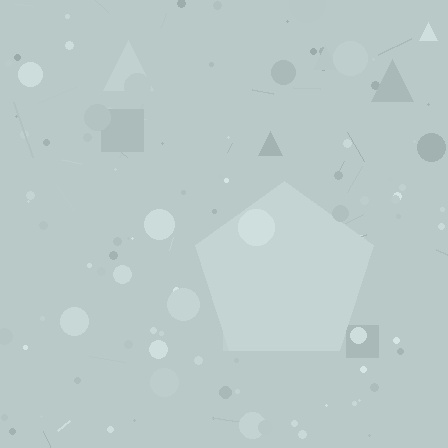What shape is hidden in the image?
A pentagon is hidden in the image.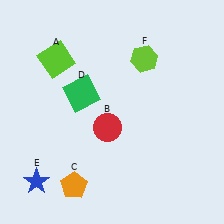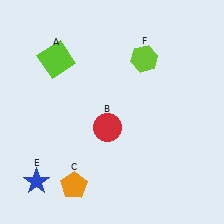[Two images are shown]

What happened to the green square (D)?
The green square (D) was removed in Image 2. It was in the top-left area of Image 1.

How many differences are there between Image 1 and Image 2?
There is 1 difference between the two images.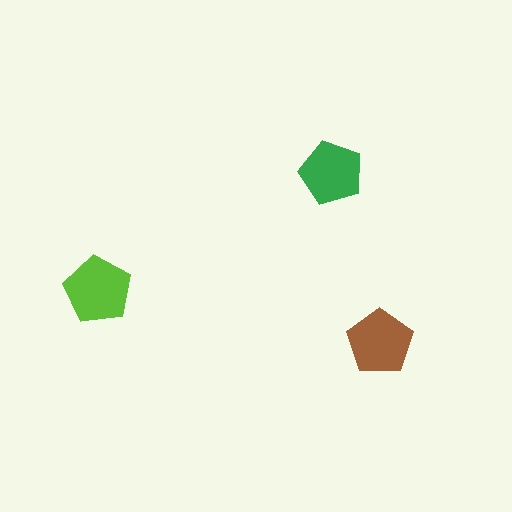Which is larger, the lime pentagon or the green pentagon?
The lime one.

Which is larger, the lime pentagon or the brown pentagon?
The lime one.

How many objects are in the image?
There are 3 objects in the image.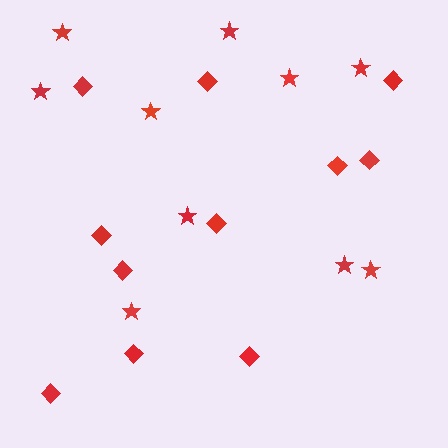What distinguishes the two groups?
There are 2 groups: one group of diamonds (11) and one group of stars (10).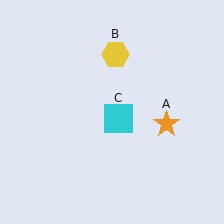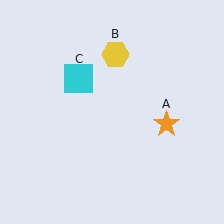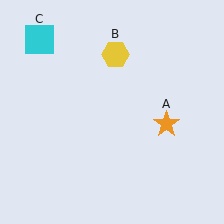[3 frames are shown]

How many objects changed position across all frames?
1 object changed position: cyan square (object C).